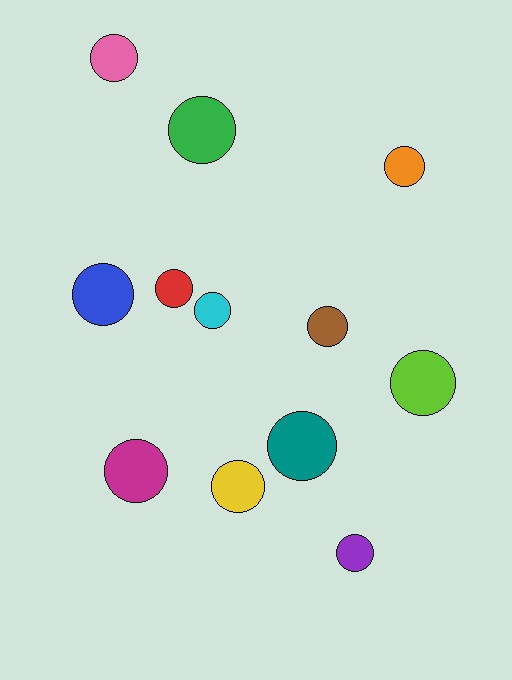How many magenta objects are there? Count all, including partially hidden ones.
There is 1 magenta object.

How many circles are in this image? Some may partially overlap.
There are 12 circles.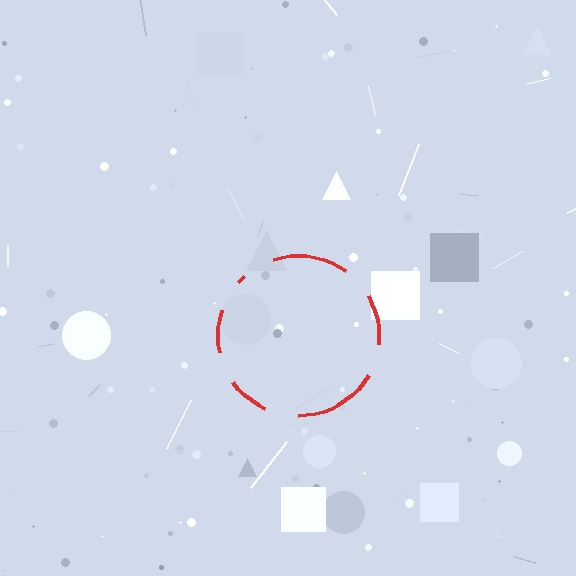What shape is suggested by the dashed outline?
The dashed outline suggests a circle.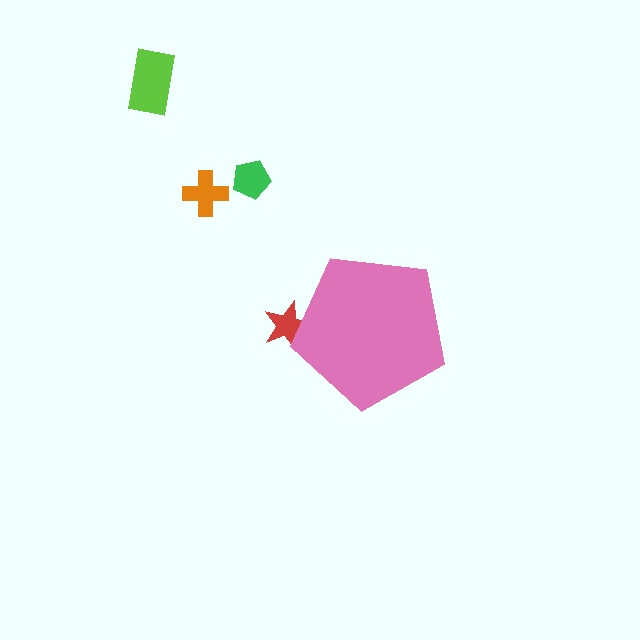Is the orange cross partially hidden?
No, the orange cross is fully visible.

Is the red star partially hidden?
Yes, the red star is partially hidden behind the pink pentagon.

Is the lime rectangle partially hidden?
No, the lime rectangle is fully visible.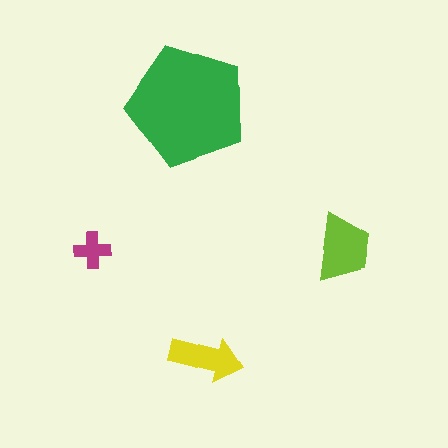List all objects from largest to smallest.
The green pentagon, the lime trapezoid, the yellow arrow, the magenta cross.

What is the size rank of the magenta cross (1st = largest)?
4th.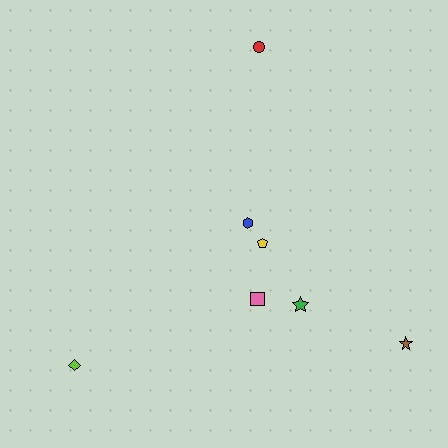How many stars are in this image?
There are 2 stars.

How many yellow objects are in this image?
There is 1 yellow object.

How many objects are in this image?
There are 7 objects.